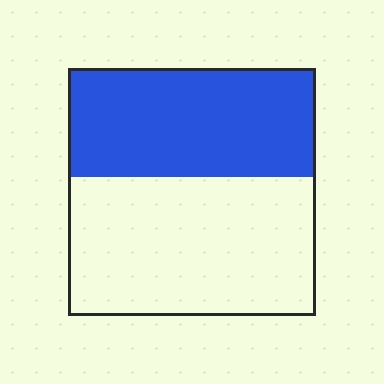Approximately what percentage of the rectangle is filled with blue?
Approximately 45%.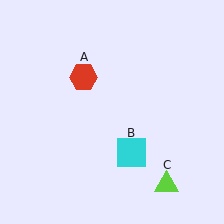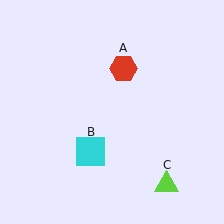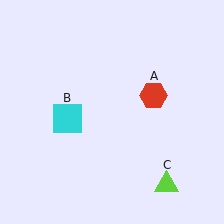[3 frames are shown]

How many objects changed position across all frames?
2 objects changed position: red hexagon (object A), cyan square (object B).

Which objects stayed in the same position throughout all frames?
Lime triangle (object C) remained stationary.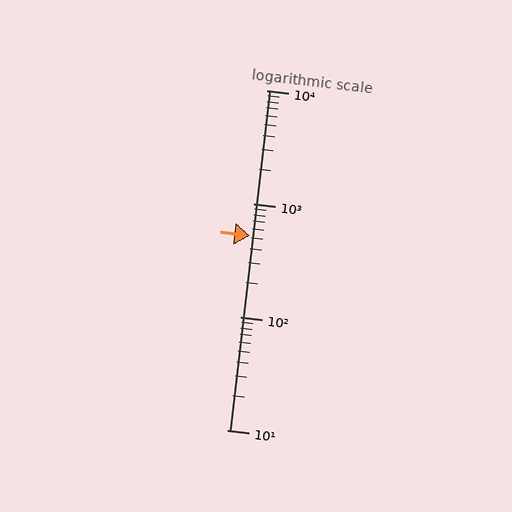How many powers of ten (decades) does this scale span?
The scale spans 3 decades, from 10 to 10000.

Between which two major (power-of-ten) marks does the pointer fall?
The pointer is between 100 and 1000.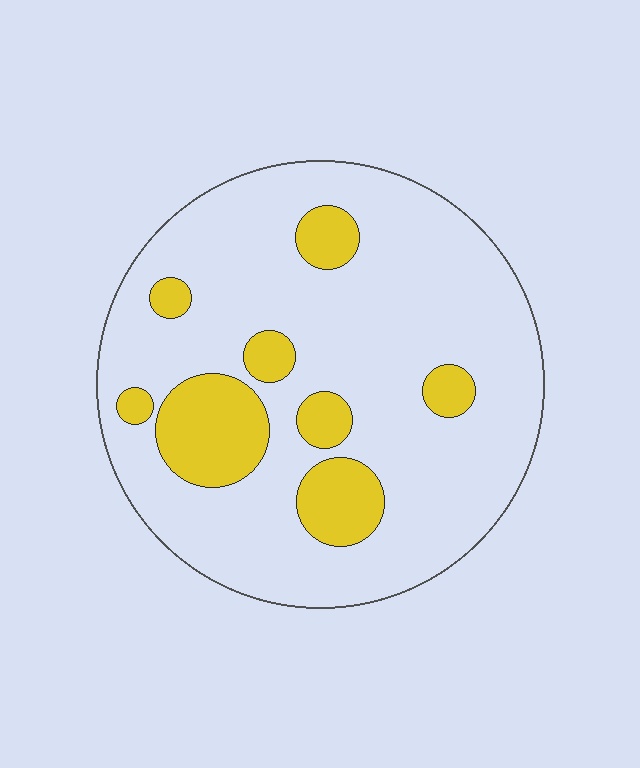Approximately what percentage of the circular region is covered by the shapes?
Approximately 20%.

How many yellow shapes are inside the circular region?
8.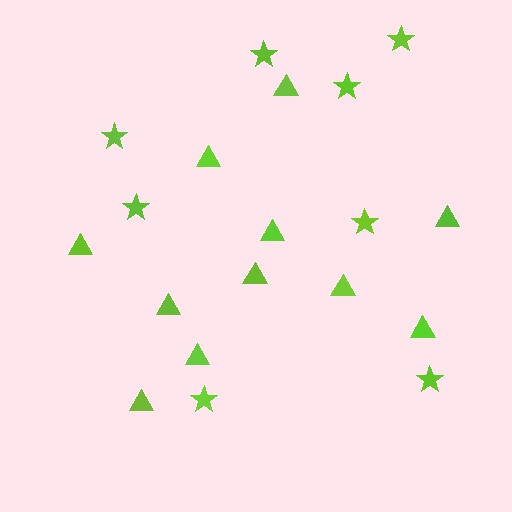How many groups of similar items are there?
There are 2 groups: one group of stars (8) and one group of triangles (11).